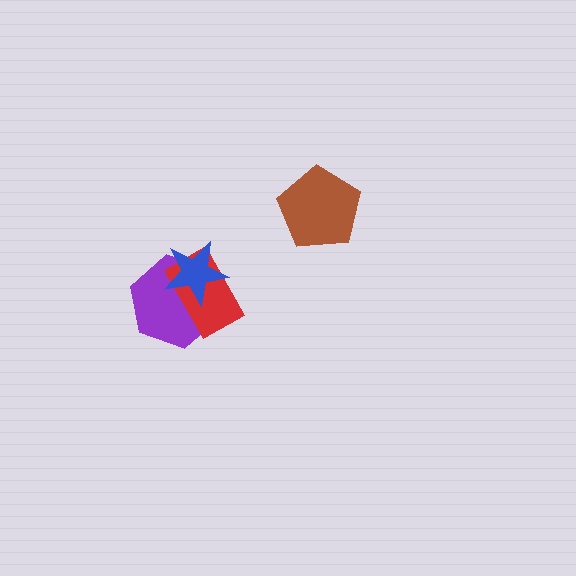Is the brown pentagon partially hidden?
No, no other shape covers it.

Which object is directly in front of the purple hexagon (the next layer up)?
The red rectangle is directly in front of the purple hexagon.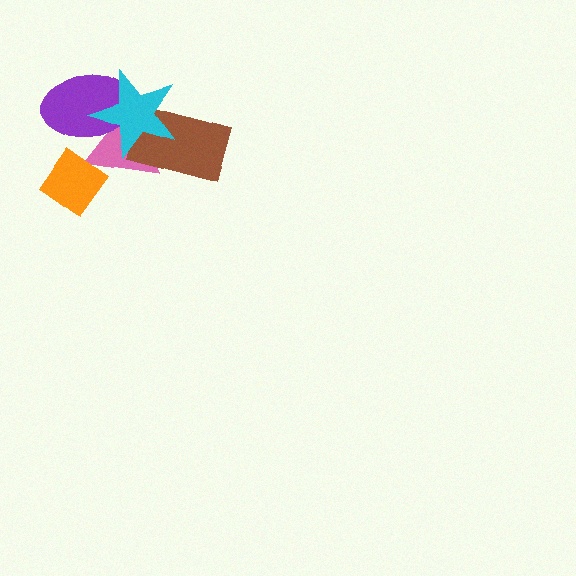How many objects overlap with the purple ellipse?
2 objects overlap with the purple ellipse.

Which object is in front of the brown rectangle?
The cyan star is in front of the brown rectangle.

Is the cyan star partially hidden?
No, no other shape covers it.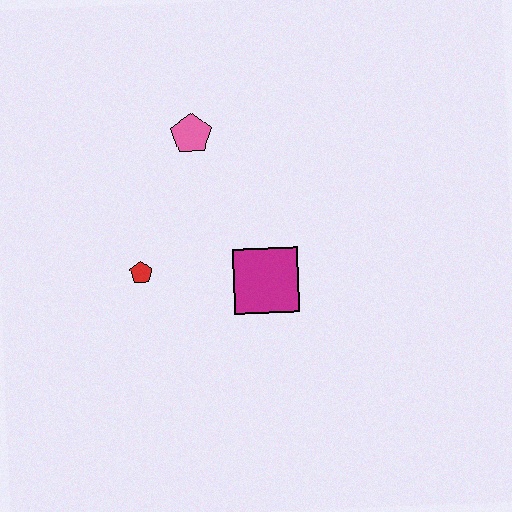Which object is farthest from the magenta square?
The pink pentagon is farthest from the magenta square.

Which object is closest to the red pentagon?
The magenta square is closest to the red pentagon.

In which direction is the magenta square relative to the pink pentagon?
The magenta square is below the pink pentagon.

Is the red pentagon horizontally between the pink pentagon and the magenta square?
No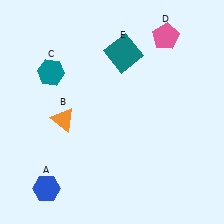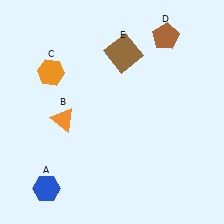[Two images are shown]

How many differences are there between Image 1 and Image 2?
There are 3 differences between the two images.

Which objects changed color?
C changed from teal to orange. D changed from pink to brown. E changed from teal to brown.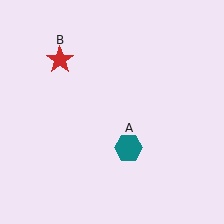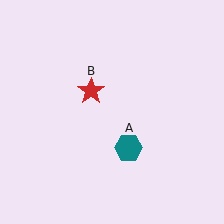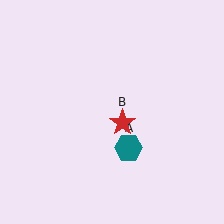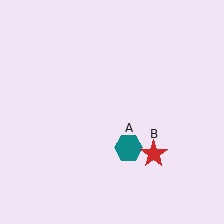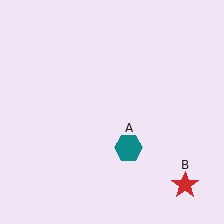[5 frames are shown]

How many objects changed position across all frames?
1 object changed position: red star (object B).